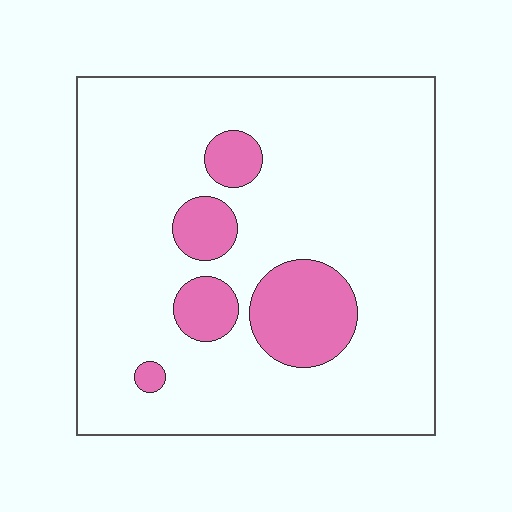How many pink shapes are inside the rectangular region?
5.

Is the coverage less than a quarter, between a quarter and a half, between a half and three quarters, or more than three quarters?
Less than a quarter.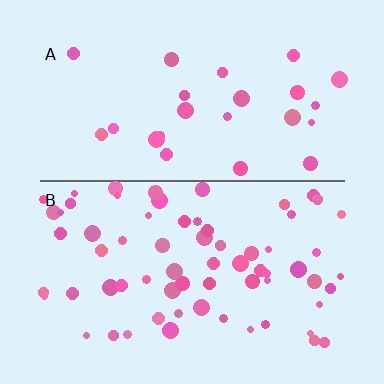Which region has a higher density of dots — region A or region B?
B (the bottom).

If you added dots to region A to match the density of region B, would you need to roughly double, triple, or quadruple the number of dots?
Approximately triple.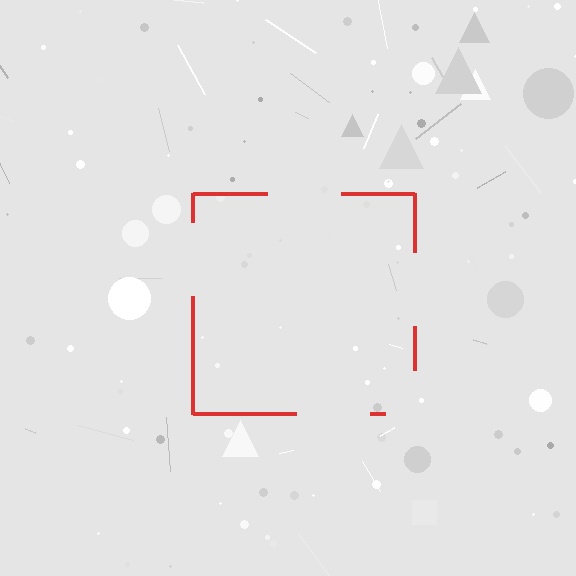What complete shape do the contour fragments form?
The contour fragments form a square.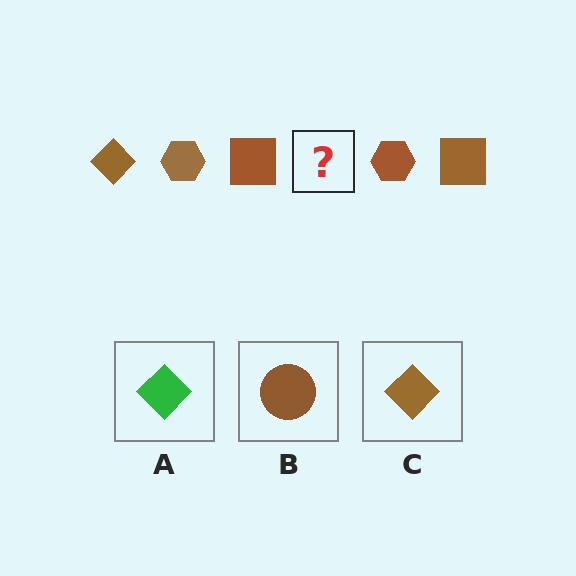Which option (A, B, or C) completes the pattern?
C.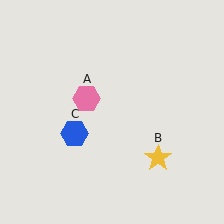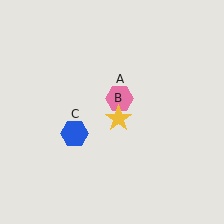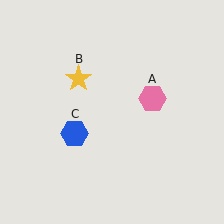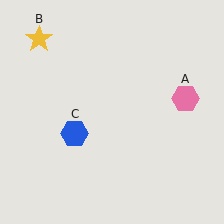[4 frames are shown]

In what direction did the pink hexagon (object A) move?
The pink hexagon (object A) moved right.